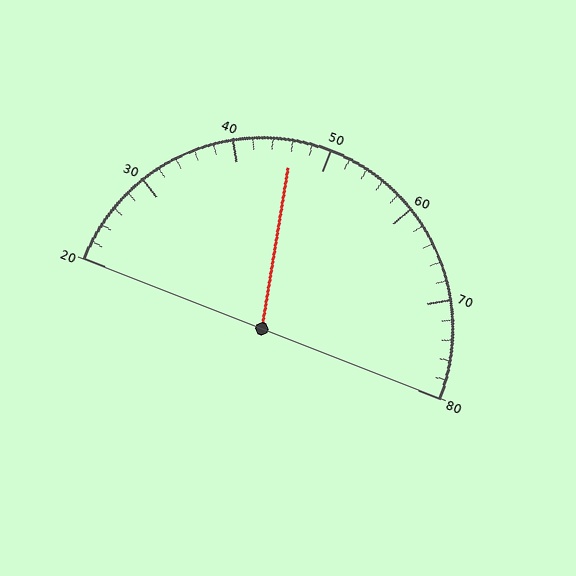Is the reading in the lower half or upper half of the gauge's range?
The reading is in the lower half of the range (20 to 80).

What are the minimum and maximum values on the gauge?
The gauge ranges from 20 to 80.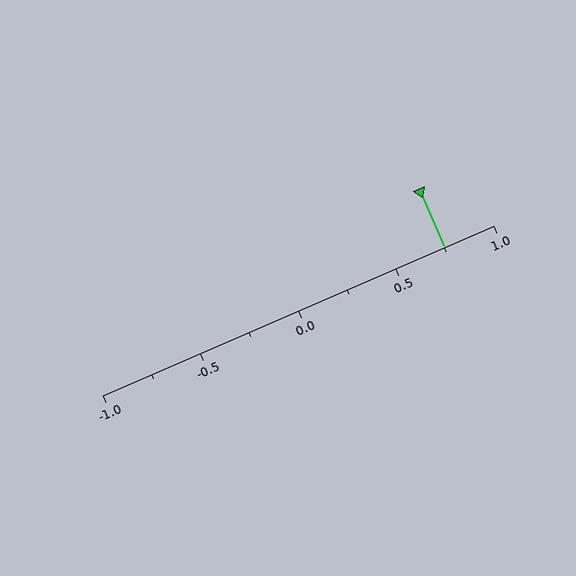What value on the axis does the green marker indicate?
The marker indicates approximately 0.75.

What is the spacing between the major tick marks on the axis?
The major ticks are spaced 0.5 apart.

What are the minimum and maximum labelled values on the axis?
The axis runs from -1.0 to 1.0.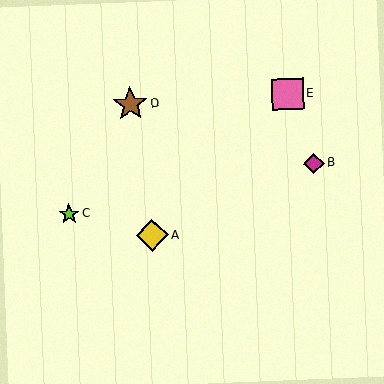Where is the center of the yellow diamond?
The center of the yellow diamond is at (152, 235).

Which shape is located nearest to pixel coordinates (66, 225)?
The lime star (labeled C) at (69, 214) is nearest to that location.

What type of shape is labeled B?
Shape B is a magenta diamond.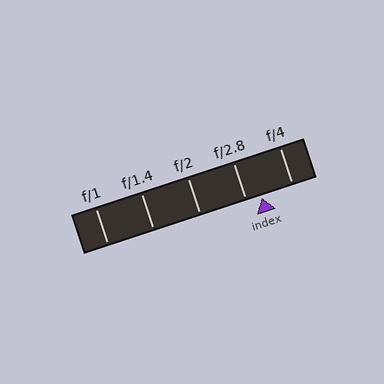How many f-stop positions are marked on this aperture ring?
There are 5 f-stop positions marked.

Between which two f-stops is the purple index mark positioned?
The index mark is between f/2.8 and f/4.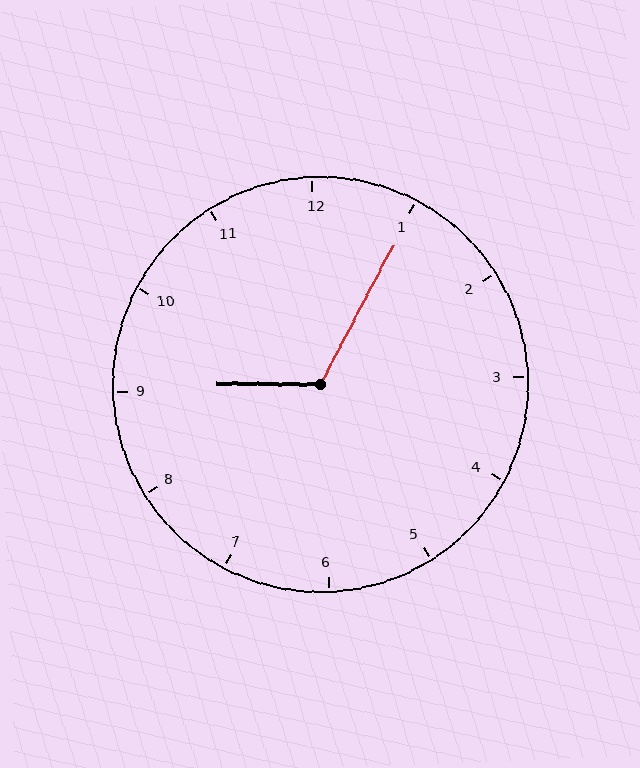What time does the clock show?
9:05.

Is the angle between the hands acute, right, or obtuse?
It is obtuse.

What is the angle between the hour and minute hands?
Approximately 118 degrees.